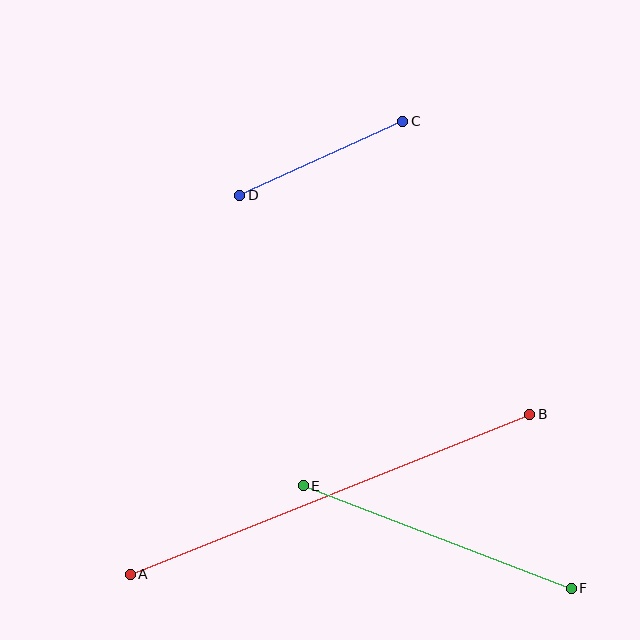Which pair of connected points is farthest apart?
Points A and B are farthest apart.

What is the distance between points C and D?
The distance is approximately 179 pixels.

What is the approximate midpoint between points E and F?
The midpoint is at approximately (437, 537) pixels.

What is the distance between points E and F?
The distance is approximately 287 pixels.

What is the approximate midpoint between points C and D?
The midpoint is at approximately (321, 158) pixels.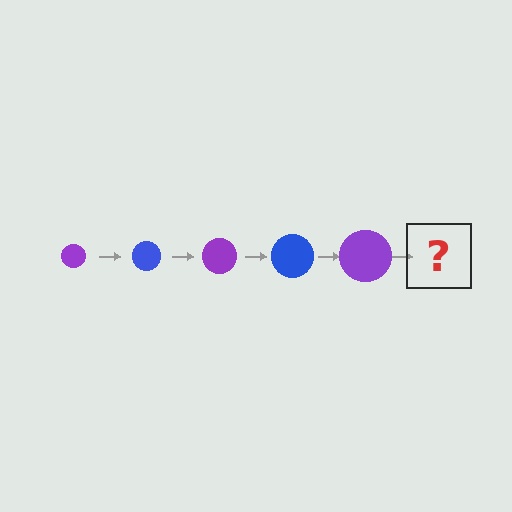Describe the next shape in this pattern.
It should be a blue circle, larger than the previous one.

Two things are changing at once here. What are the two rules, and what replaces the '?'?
The two rules are that the circle grows larger each step and the color cycles through purple and blue. The '?' should be a blue circle, larger than the previous one.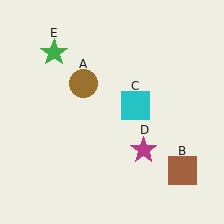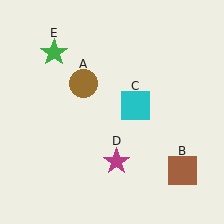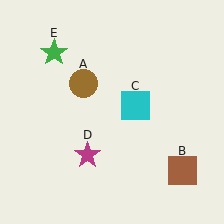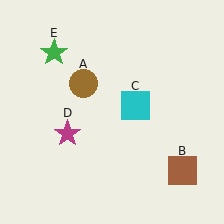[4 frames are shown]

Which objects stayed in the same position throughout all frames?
Brown circle (object A) and brown square (object B) and cyan square (object C) and green star (object E) remained stationary.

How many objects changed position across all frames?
1 object changed position: magenta star (object D).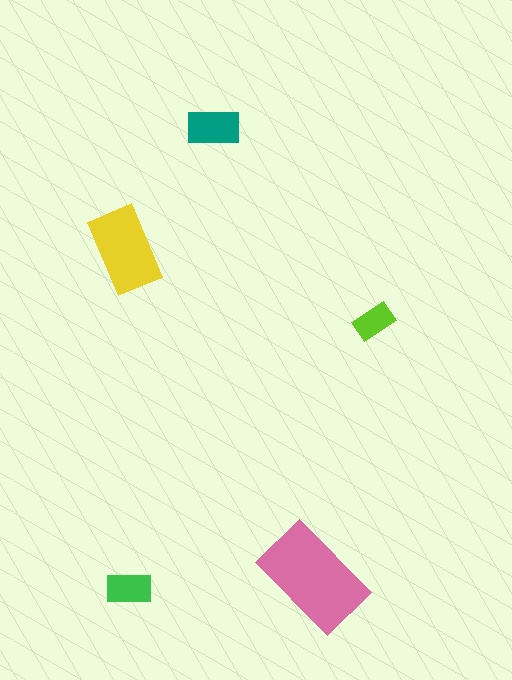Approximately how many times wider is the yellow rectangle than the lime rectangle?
About 2 times wider.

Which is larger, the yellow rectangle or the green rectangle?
The yellow one.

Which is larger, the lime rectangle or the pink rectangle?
The pink one.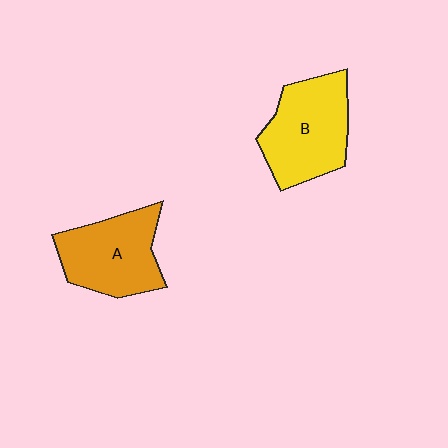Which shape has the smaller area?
Shape A (orange).